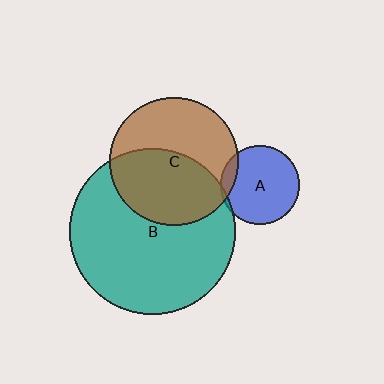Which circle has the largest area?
Circle B (teal).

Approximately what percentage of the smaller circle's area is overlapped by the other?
Approximately 50%.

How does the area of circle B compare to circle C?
Approximately 1.7 times.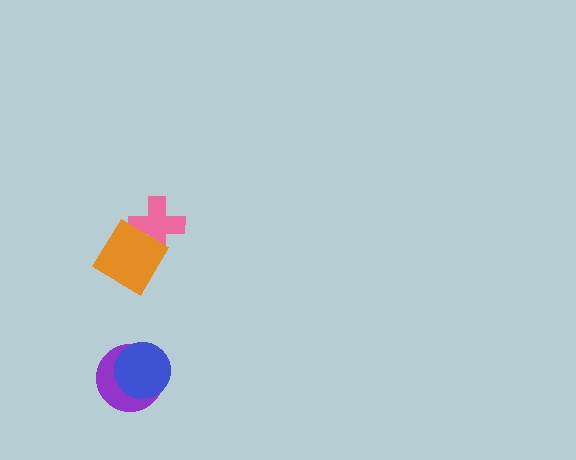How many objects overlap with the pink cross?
1 object overlaps with the pink cross.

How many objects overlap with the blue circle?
1 object overlaps with the blue circle.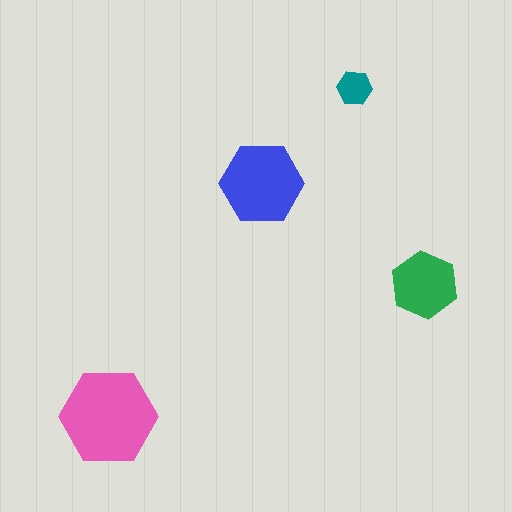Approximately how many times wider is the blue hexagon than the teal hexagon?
About 2.5 times wider.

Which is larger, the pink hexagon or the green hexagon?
The pink one.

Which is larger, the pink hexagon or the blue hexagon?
The pink one.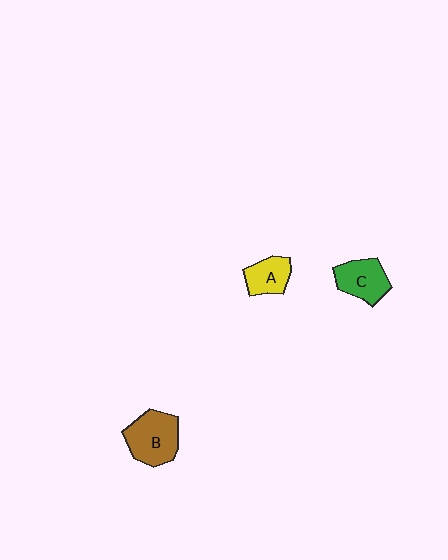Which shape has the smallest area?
Shape A (yellow).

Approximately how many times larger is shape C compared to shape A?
Approximately 1.3 times.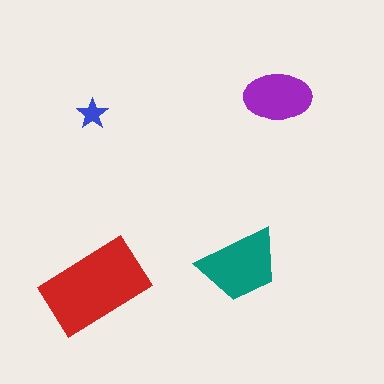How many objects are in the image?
There are 4 objects in the image.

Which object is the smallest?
The blue star.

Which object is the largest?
The red rectangle.